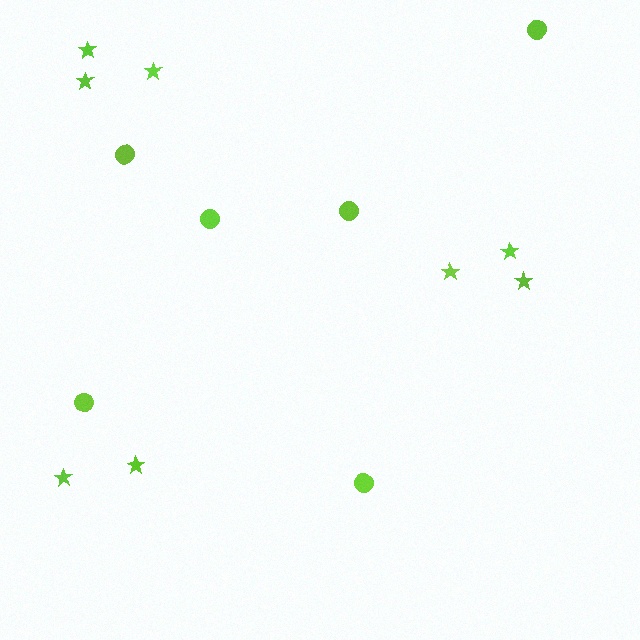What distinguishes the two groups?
There are 2 groups: one group of circles (6) and one group of stars (8).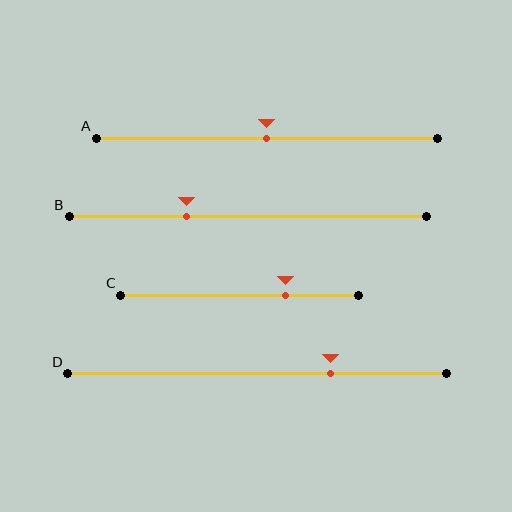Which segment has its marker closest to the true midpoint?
Segment A has its marker closest to the true midpoint.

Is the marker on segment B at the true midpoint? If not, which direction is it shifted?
No, the marker on segment B is shifted to the left by about 17% of the segment length.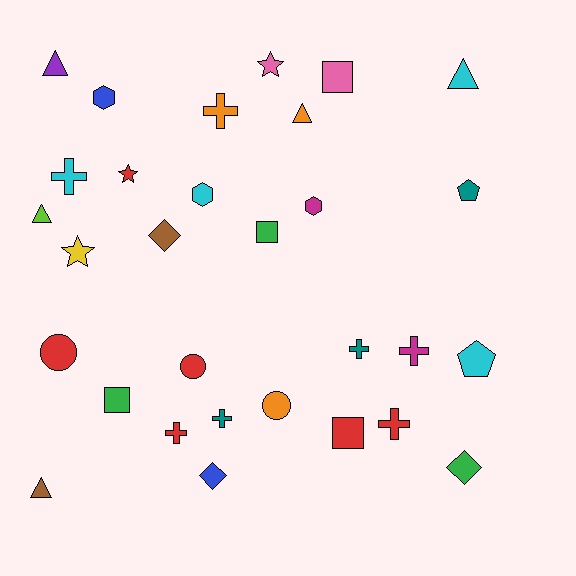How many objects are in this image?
There are 30 objects.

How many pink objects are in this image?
There are 2 pink objects.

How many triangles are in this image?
There are 5 triangles.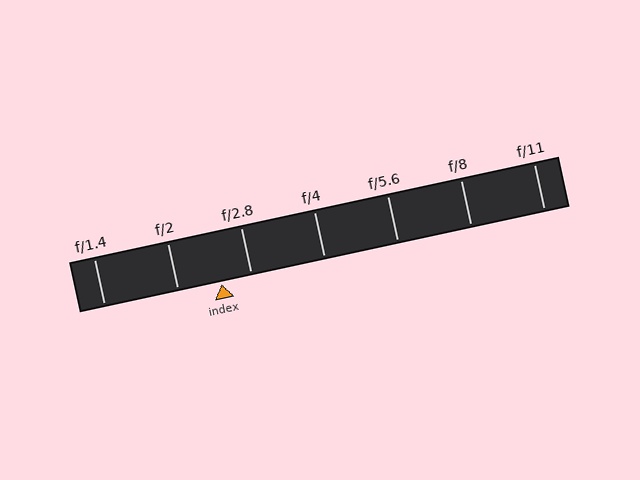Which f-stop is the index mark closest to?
The index mark is closest to f/2.8.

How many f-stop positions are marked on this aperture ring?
There are 7 f-stop positions marked.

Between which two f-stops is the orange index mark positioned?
The index mark is between f/2 and f/2.8.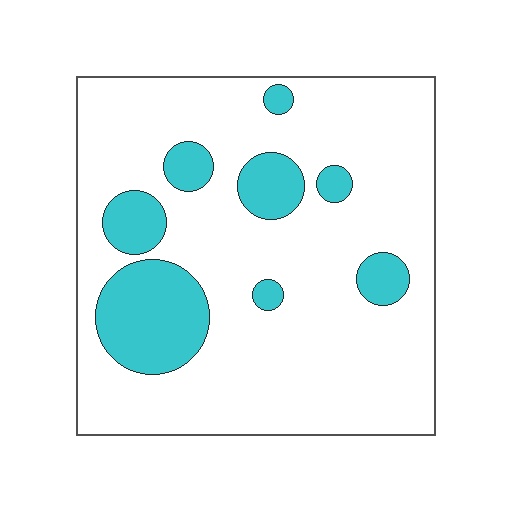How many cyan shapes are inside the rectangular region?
8.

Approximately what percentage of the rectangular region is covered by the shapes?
Approximately 20%.